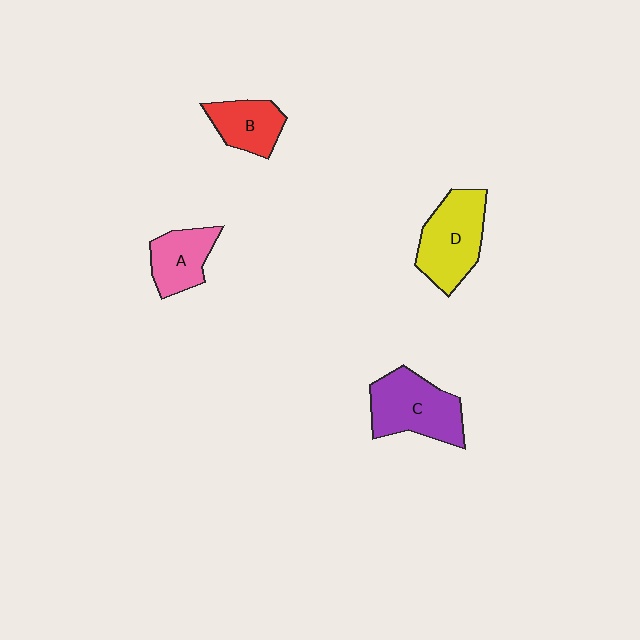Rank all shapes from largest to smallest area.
From largest to smallest: C (purple), D (yellow), A (pink), B (red).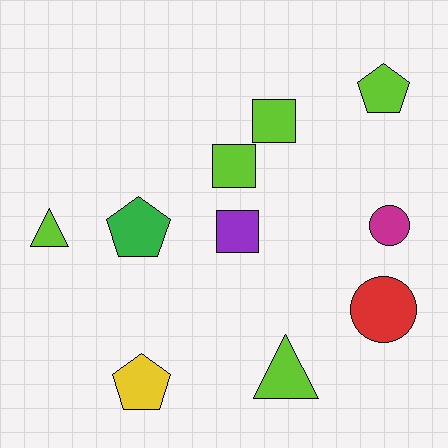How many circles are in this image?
There are 2 circles.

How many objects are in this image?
There are 10 objects.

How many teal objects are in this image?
There are no teal objects.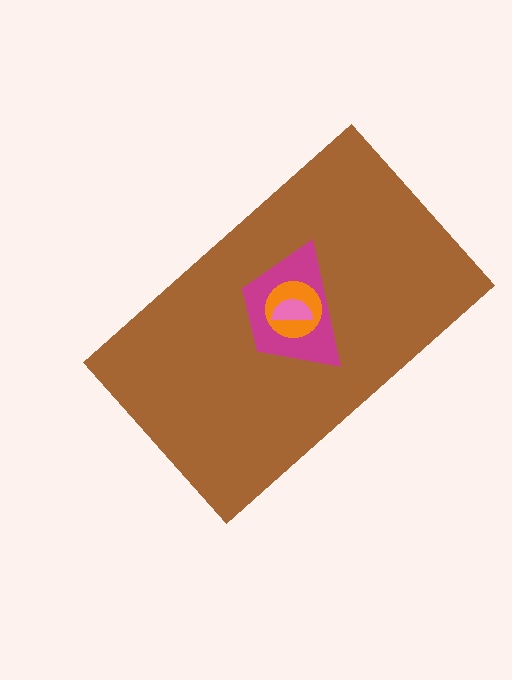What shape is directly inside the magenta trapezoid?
The orange circle.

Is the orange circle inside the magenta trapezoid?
Yes.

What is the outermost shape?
The brown rectangle.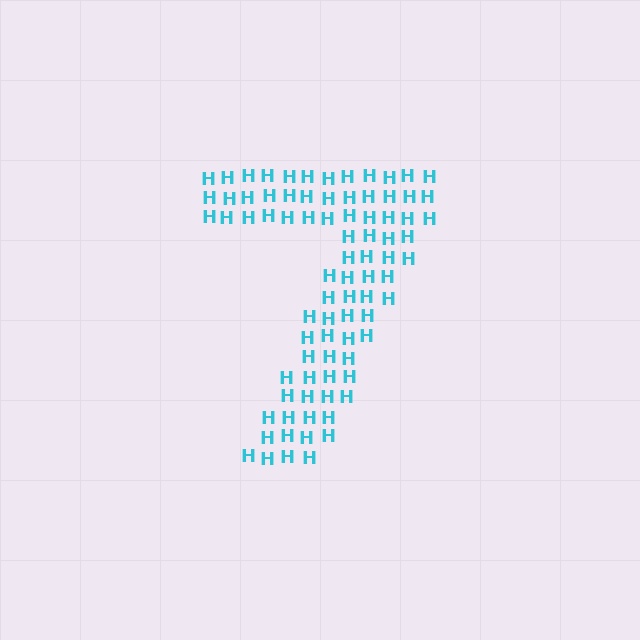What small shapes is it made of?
It is made of small letter H's.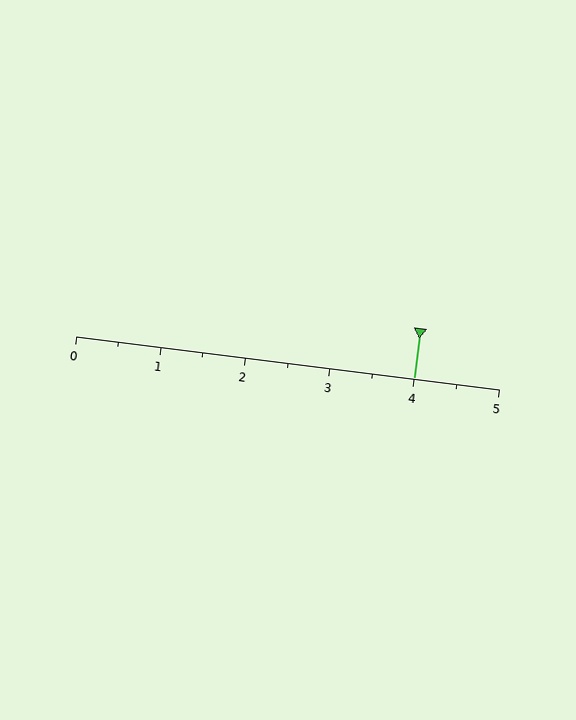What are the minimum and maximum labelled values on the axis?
The axis runs from 0 to 5.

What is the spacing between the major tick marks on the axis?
The major ticks are spaced 1 apart.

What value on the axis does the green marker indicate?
The marker indicates approximately 4.